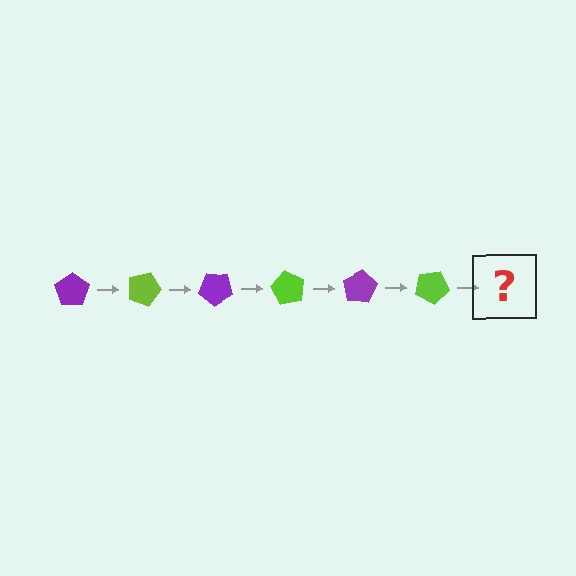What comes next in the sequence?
The next element should be a purple pentagon, rotated 120 degrees from the start.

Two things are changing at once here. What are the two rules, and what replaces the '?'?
The two rules are that it rotates 20 degrees each step and the color cycles through purple and lime. The '?' should be a purple pentagon, rotated 120 degrees from the start.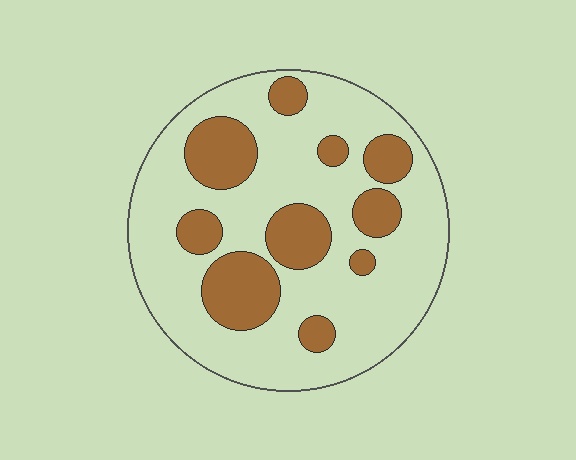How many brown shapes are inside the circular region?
10.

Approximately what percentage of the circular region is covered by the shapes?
Approximately 25%.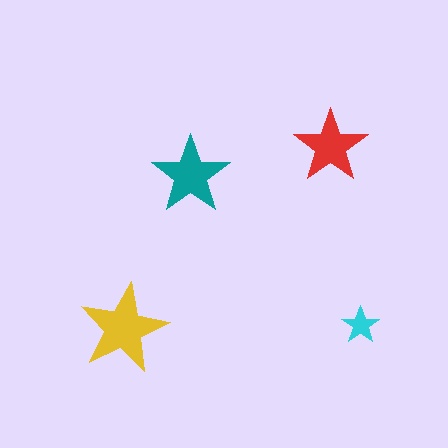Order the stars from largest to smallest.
the yellow one, the teal one, the red one, the cyan one.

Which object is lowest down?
The yellow star is bottommost.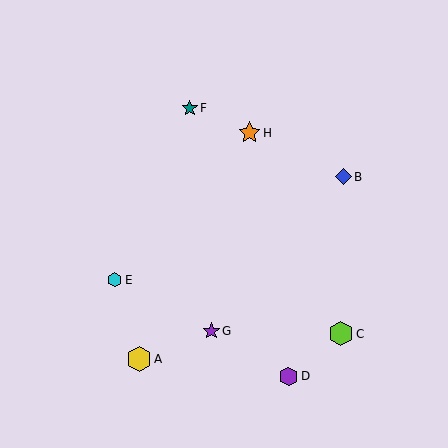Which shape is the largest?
The yellow hexagon (labeled A) is the largest.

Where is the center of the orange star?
The center of the orange star is at (249, 133).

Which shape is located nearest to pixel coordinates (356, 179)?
The blue diamond (labeled B) at (343, 177) is nearest to that location.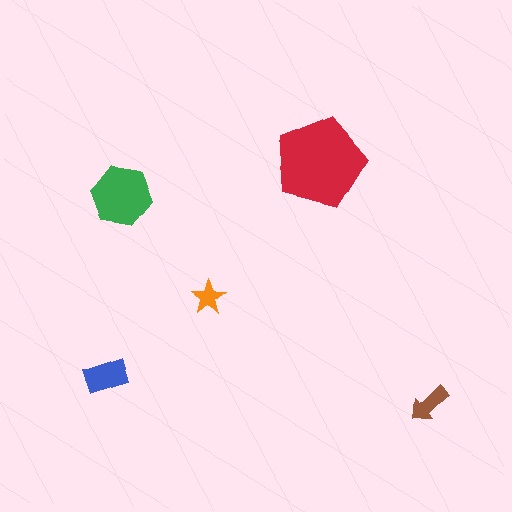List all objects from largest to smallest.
The red pentagon, the green hexagon, the blue rectangle, the brown arrow, the orange star.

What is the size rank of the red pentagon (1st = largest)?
1st.